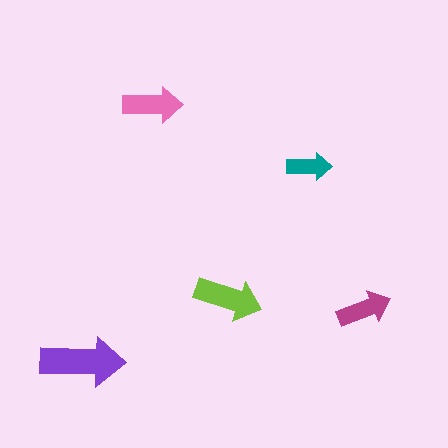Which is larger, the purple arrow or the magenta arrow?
The purple one.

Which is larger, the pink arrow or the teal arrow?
The pink one.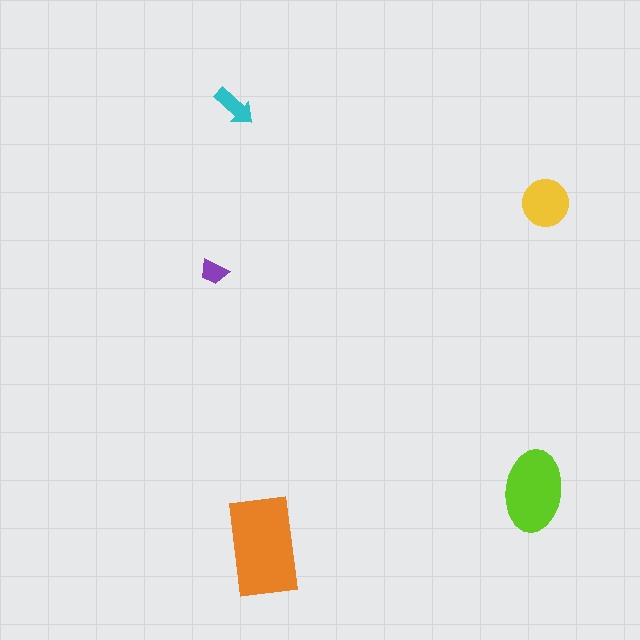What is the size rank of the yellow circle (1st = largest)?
3rd.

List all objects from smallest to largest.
The purple trapezoid, the cyan arrow, the yellow circle, the lime ellipse, the orange rectangle.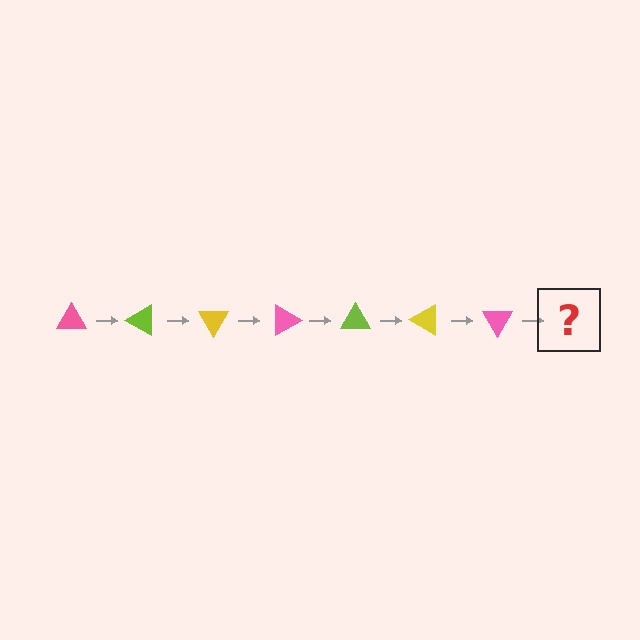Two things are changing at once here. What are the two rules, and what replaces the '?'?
The two rules are that it rotates 30 degrees each step and the color cycles through pink, lime, and yellow. The '?' should be a lime triangle, rotated 210 degrees from the start.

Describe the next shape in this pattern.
It should be a lime triangle, rotated 210 degrees from the start.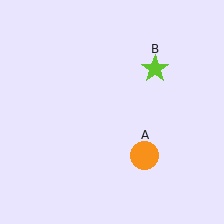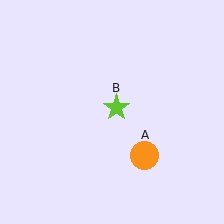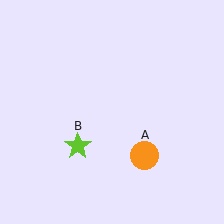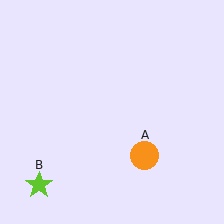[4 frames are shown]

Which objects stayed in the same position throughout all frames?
Orange circle (object A) remained stationary.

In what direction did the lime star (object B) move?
The lime star (object B) moved down and to the left.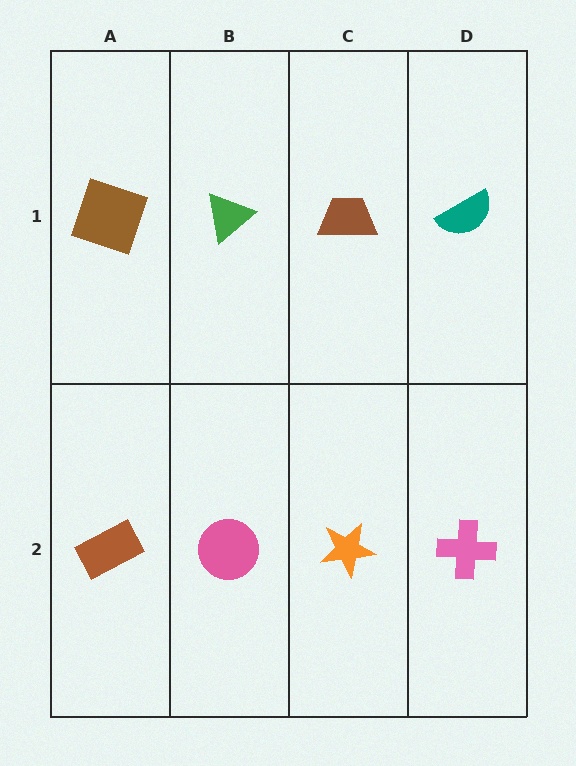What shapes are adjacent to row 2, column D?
A teal semicircle (row 1, column D), an orange star (row 2, column C).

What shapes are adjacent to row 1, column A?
A brown rectangle (row 2, column A), a green triangle (row 1, column B).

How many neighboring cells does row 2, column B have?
3.